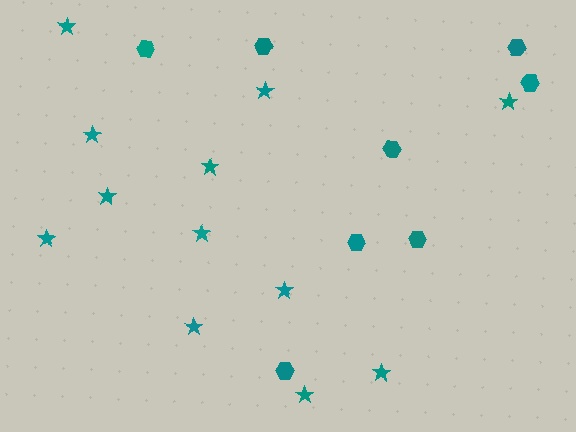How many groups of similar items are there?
There are 2 groups: one group of stars (12) and one group of hexagons (8).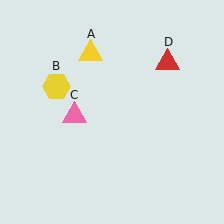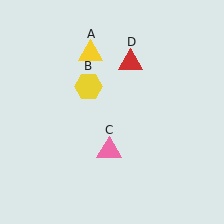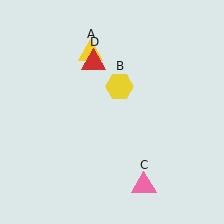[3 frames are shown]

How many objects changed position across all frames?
3 objects changed position: yellow hexagon (object B), pink triangle (object C), red triangle (object D).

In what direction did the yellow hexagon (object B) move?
The yellow hexagon (object B) moved right.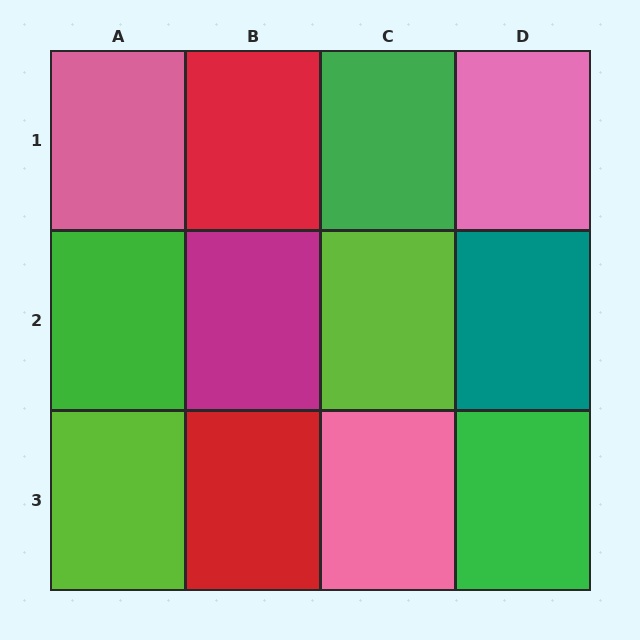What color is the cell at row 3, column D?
Green.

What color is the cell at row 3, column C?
Pink.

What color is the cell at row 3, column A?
Lime.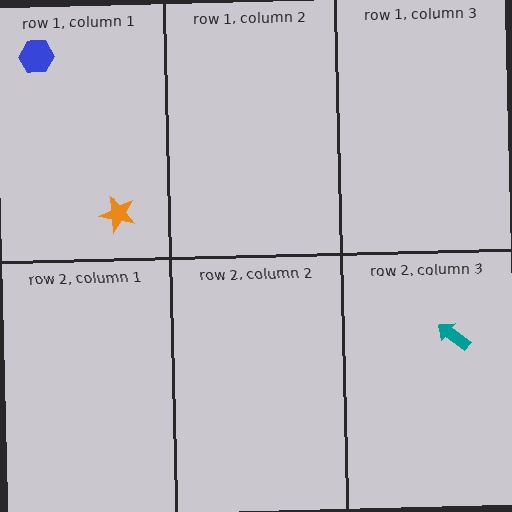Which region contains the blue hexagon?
The row 1, column 1 region.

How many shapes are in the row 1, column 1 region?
2.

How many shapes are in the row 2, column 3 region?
1.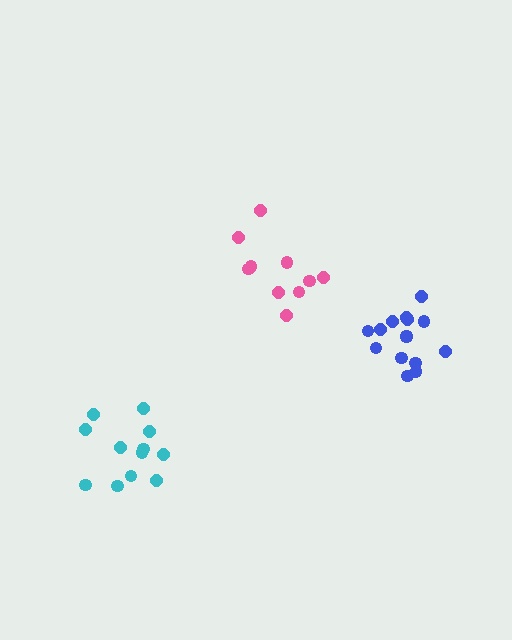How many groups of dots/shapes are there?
There are 3 groups.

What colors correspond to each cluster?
The clusters are colored: blue, pink, cyan.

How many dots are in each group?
Group 1: 15 dots, Group 2: 10 dots, Group 3: 12 dots (37 total).